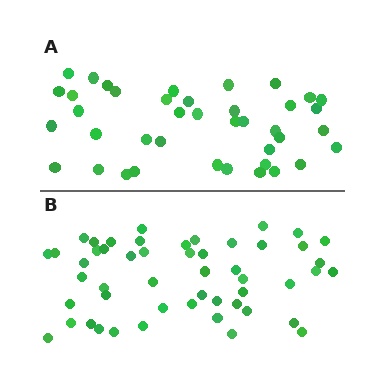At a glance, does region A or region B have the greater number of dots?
Region B (the bottom region) has more dots.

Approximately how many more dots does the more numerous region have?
Region B has roughly 12 or so more dots than region A.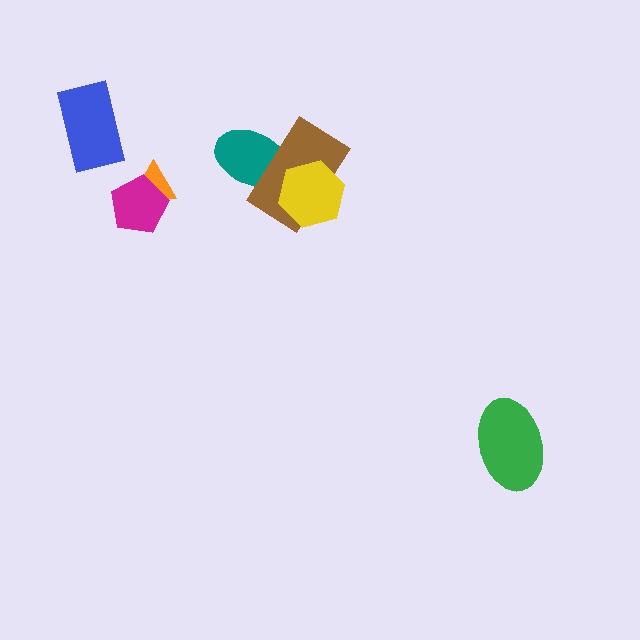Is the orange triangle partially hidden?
Yes, it is partially covered by another shape.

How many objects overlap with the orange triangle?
1 object overlaps with the orange triangle.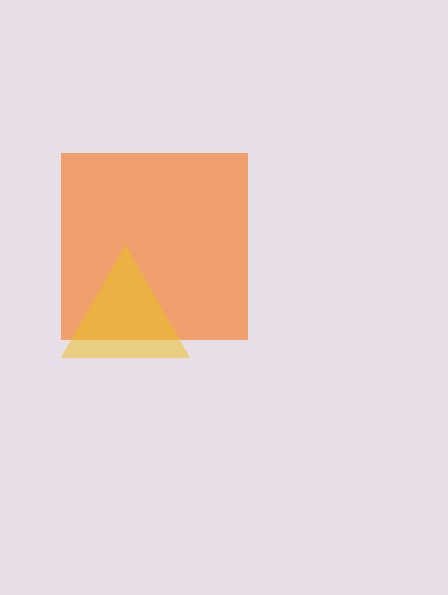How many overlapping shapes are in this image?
There are 2 overlapping shapes in the image.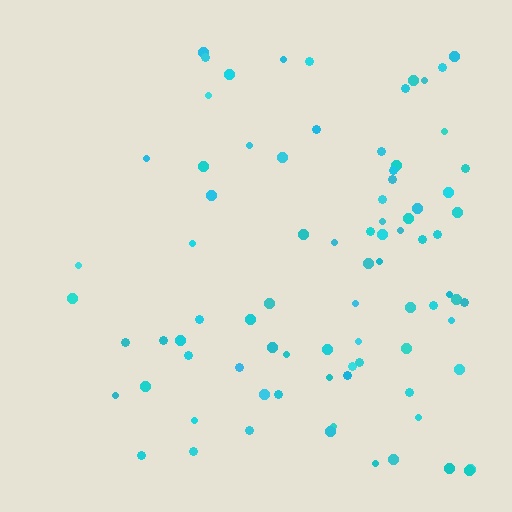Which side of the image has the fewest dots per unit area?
The left.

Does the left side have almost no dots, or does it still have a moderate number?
Still a moderate number, just noticeably fewer than the right.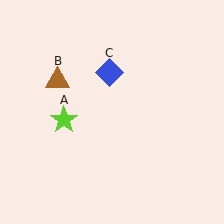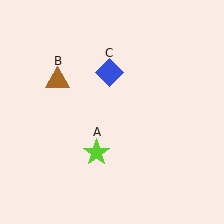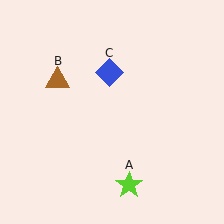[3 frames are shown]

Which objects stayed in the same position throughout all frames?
Brown triangle (object B) and blue diamond (object C) remained stationary.